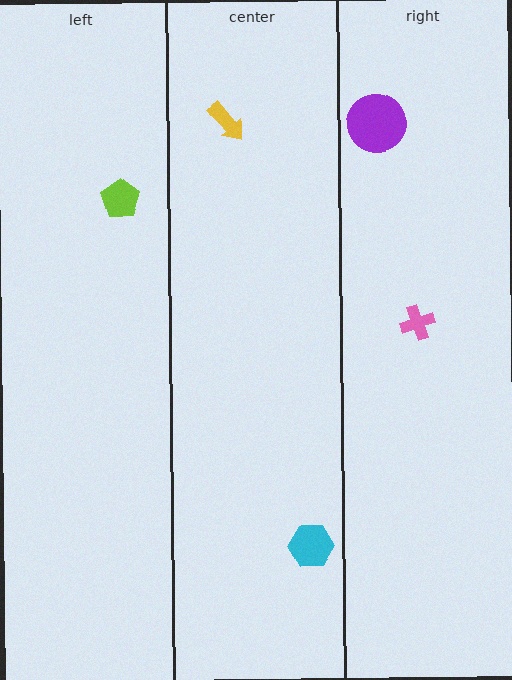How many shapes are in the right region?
2.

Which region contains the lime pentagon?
The left region.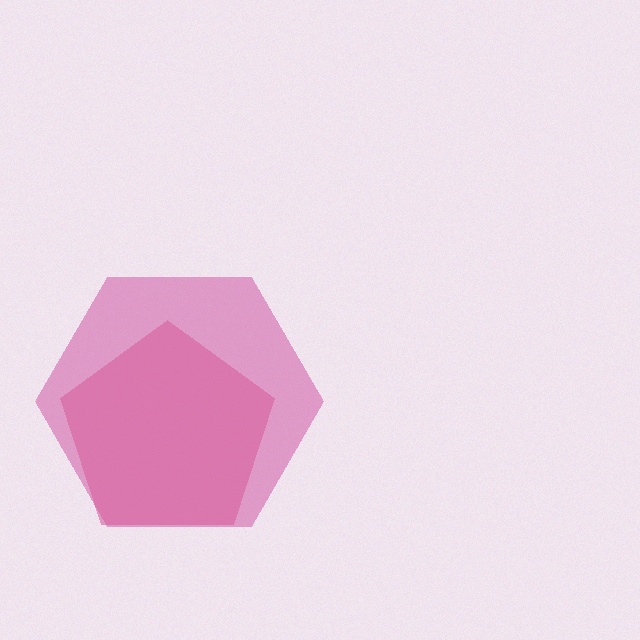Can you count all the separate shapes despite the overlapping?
Yes, there are 2 separate shapes.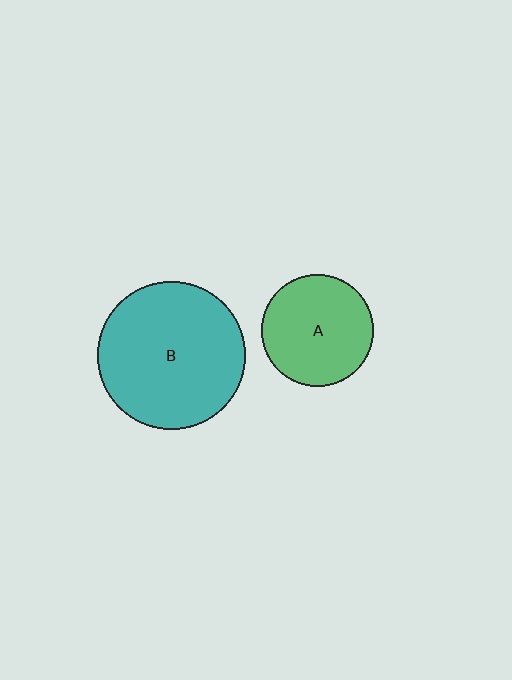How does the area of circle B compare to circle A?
Approximately 1.7 times.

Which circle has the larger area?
Circle B (teal).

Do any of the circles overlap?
No, none of the circles overlap.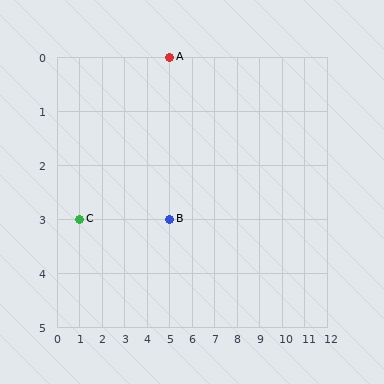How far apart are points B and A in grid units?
Points B and A are 3 rows apart.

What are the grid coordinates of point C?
Point C is at grid coordinates (1, 3).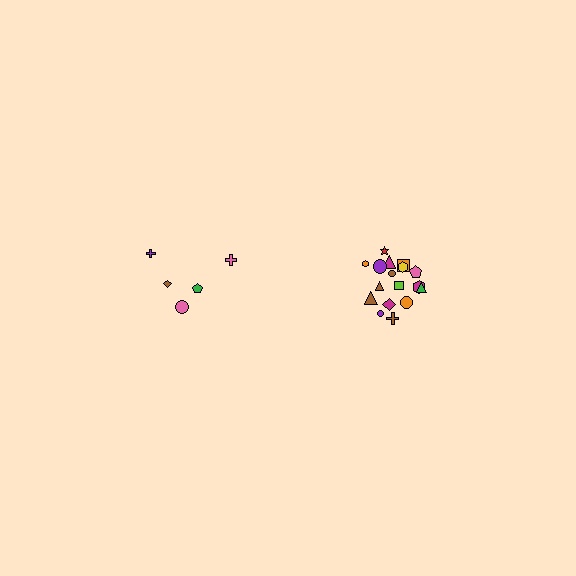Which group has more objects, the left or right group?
The right group.